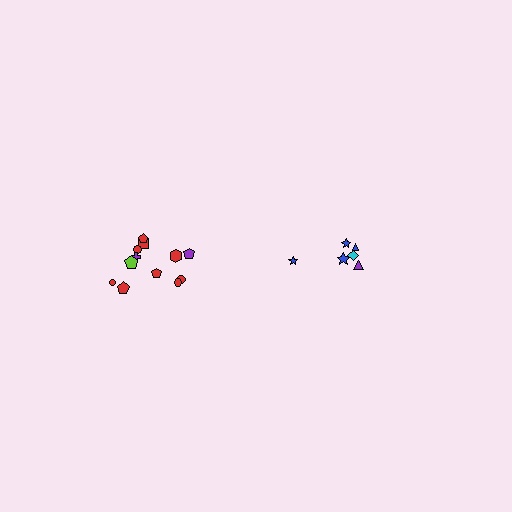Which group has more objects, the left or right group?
The left group.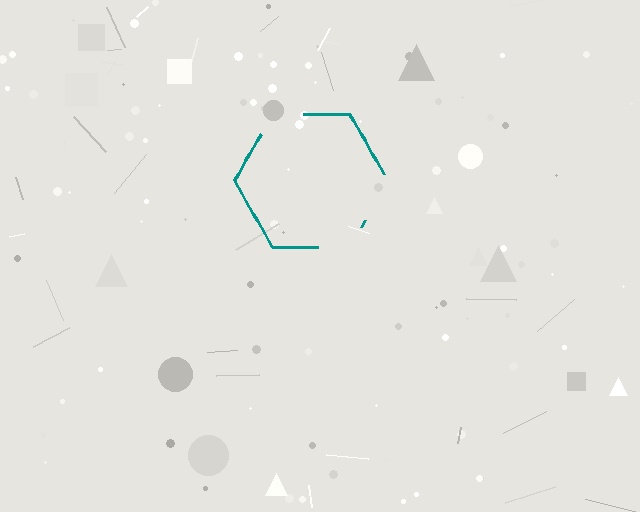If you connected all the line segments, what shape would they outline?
They would outline a hexagon.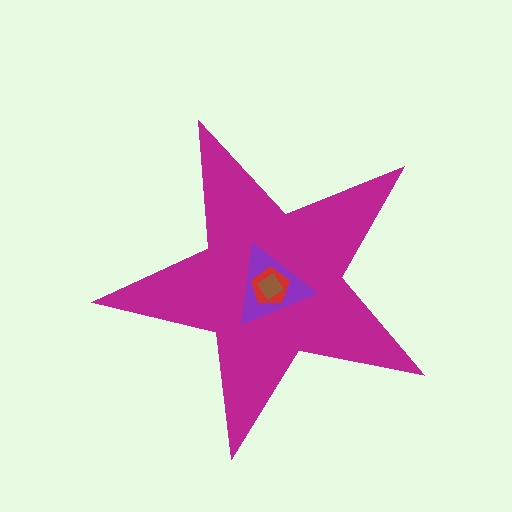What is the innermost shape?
The brown diamond.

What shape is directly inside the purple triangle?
The red pentagon.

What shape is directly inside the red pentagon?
The brown diamond.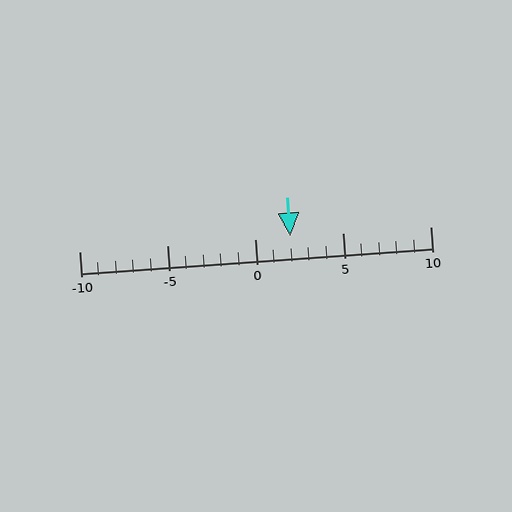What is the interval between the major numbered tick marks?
The major tick marks are spaced 5 units apart.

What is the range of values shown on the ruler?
The ruler shows values from -10 to 10.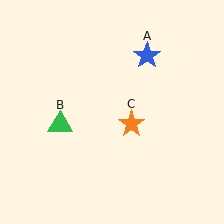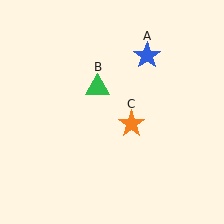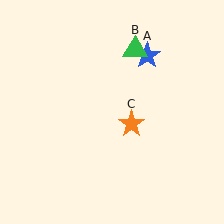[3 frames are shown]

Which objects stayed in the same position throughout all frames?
Blue star (object A) and orange star (object C) remained stationary.